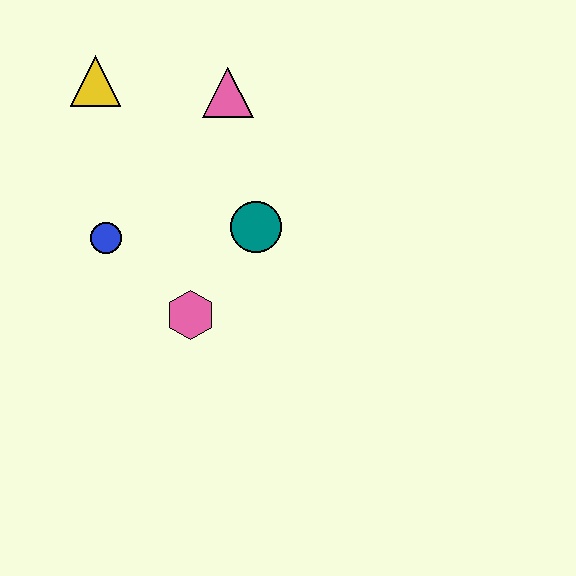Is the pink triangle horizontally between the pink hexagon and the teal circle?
Yes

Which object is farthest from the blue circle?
The pink triangle is farthest from the blue circle.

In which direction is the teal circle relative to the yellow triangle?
The teal circle is to the right of the yellow triangle.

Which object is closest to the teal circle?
The pink hexagon is closest to the teal circle.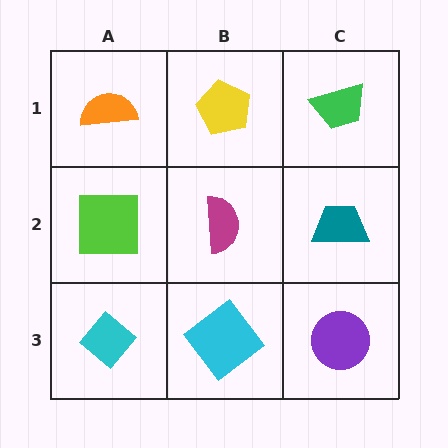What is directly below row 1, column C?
A teal trapezoid.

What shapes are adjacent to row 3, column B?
A magenta semicircle (row 2, column B), a cyan diamond (row 3, column A), a purple circle (row 3, column C).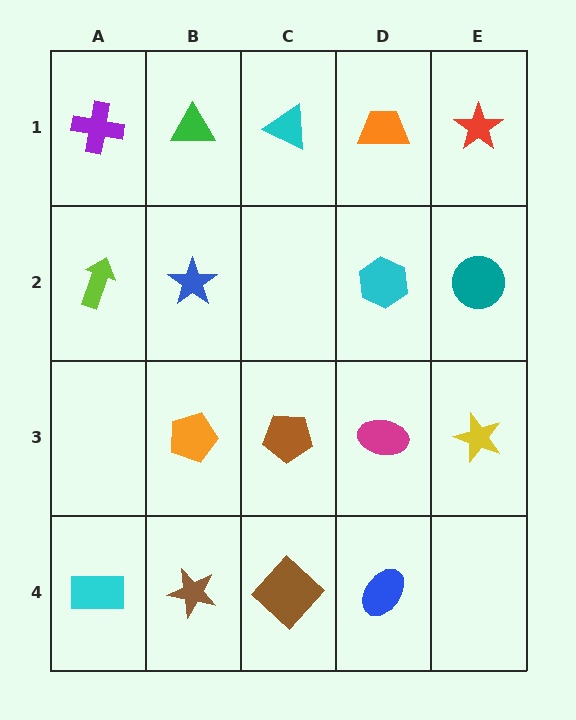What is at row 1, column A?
A purple cross.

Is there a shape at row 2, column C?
No, that cell is empty.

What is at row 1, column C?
A cyan triangle.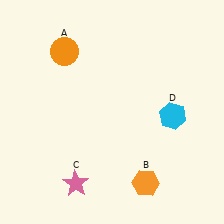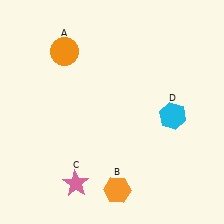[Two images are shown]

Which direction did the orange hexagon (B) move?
The orange hexagon (B) moved left.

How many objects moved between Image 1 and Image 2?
1 object moved between the two images.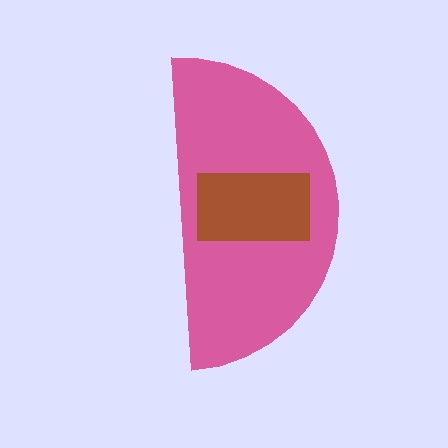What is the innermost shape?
The brown rectangle.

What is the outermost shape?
The pink semicircle.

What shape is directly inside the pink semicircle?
The brown rectangle.